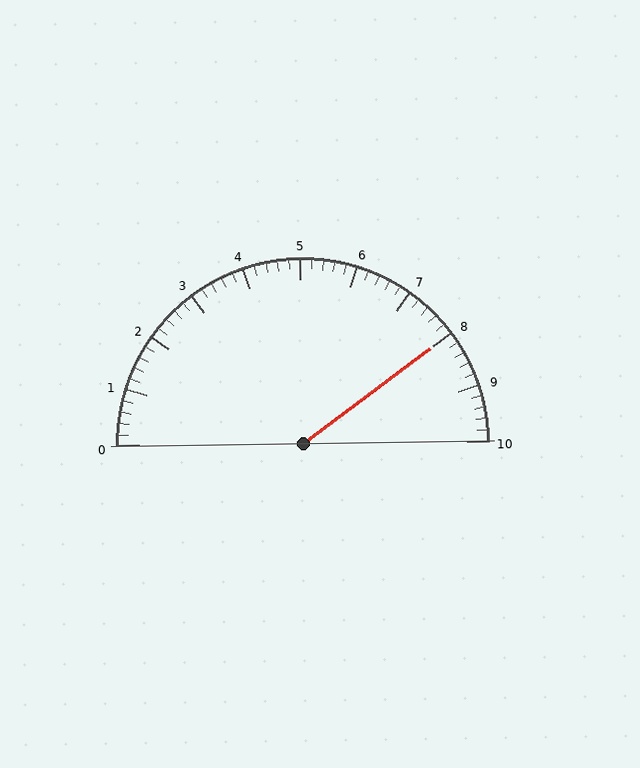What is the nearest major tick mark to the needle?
The nearest major tick mark is 8.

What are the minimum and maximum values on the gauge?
The gauge ranges from 0 to 10.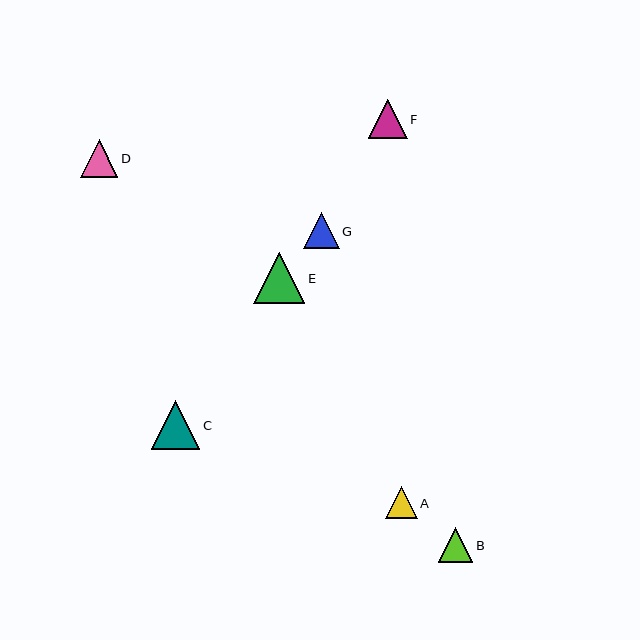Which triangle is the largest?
Triangle E is the largest with a size of approximately 51 pixels.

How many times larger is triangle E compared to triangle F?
Triangle E is approximately 1.3 times the size of triangle F.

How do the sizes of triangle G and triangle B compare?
Triangle G and triangle B are approximately the same size.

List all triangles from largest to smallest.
From largest to smallest: E, C, F, D, G, B, A.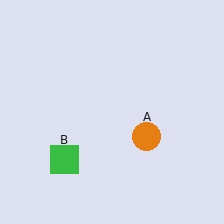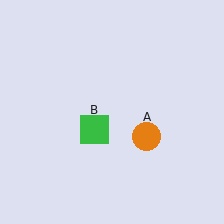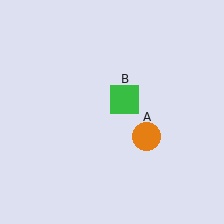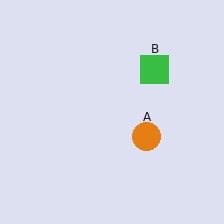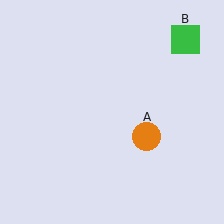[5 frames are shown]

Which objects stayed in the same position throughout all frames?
Orange circle (object A) remained stationary.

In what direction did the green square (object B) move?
The green square (object B) moved up and to the right.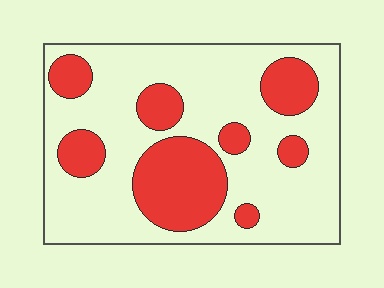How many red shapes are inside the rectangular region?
8.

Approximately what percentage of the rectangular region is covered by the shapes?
Approximately 30%.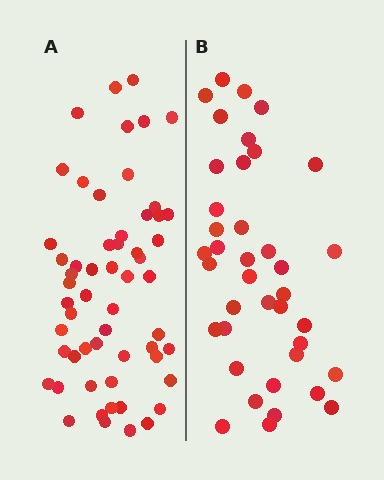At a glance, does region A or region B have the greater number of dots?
Region A (the left region) has more dots.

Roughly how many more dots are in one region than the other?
Region A has approximately 20 more dots than region B.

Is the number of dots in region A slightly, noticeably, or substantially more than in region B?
Region A has substantially more. The ratio is roughly 1.5 to 1.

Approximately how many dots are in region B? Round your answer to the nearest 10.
About 40 dots. (The exact count is 39, which rounds to 40.)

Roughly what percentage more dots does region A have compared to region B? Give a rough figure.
About 45% more.